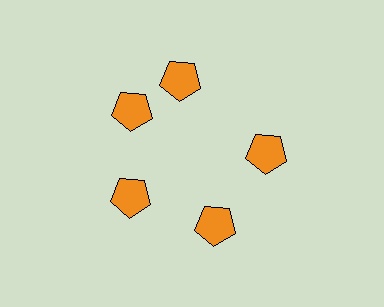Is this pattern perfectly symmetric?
No. The 5 orange pentagons are arranged in a ring, but one element near the 1 o'clock position is rotated out of alignment along the ring, breaking the 5-fold rotational symmetry.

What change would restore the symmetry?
The symmetry would be restored by rotating it back into even spacing with its neighbors so that all 5 pentagons sit at equal angles and equal distance from the center.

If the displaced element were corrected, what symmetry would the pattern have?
It would have 5-fold rotational symmetry — the pattern would map onto itself every 72 degrees.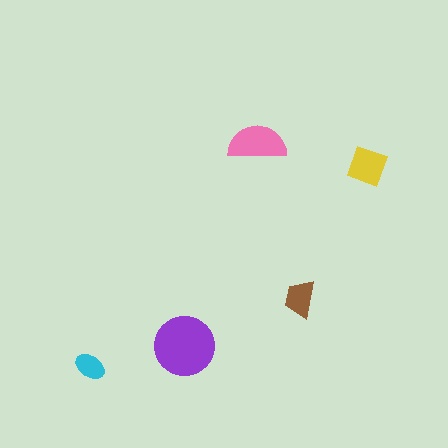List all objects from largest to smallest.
The purple circle, the pink semicircle, the yellow diamond, the brown trapezoid, the cyan ellipse.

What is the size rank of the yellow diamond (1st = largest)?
3rd.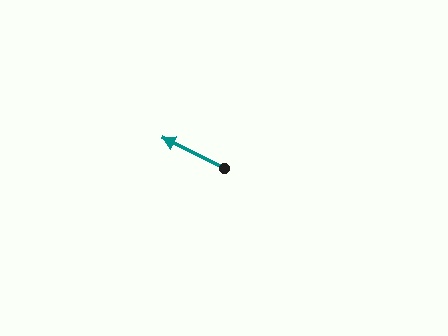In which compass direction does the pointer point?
Northwest.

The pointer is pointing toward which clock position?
Roughly 10 o'clock.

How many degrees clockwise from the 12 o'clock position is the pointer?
Approximately 296 degrees.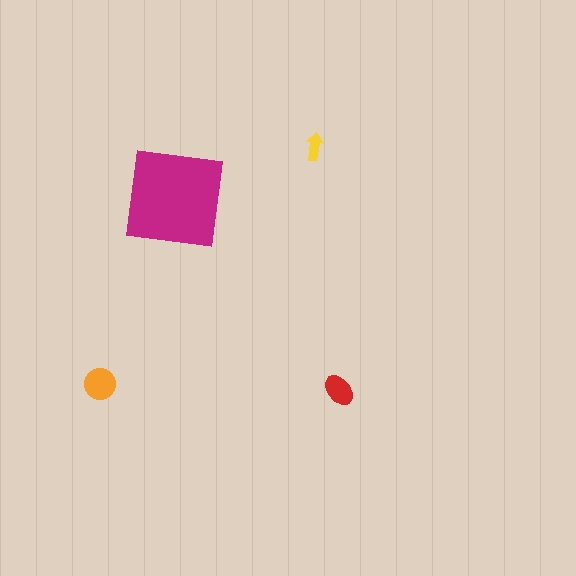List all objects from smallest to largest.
The yellow arrow, the red ellipse, the orange circle, the magenta square.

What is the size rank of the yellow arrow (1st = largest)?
4th.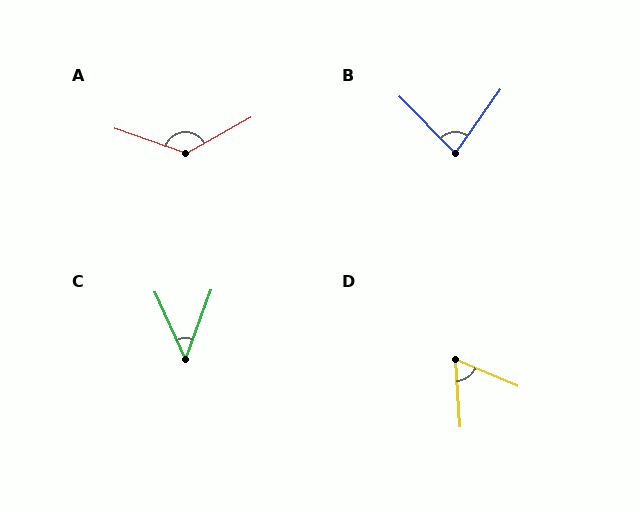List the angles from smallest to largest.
C (44°), D (63°), B (80°), A (132°).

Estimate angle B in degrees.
Approximately 80 degrees.